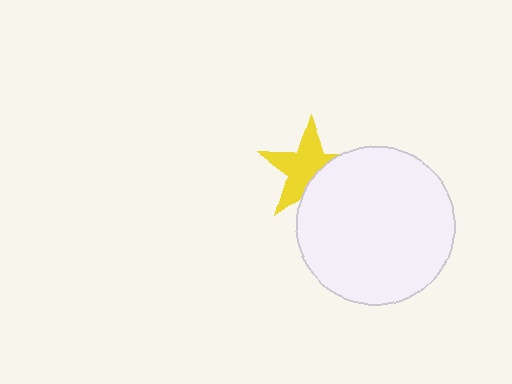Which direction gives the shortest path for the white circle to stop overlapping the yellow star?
Moving toward the lower-right gives the shortest separation.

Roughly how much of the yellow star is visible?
Most of it is visible (roughly 65%).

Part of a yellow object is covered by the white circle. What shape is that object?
It is a star.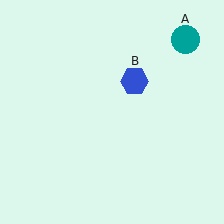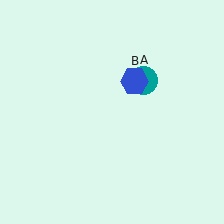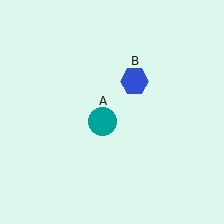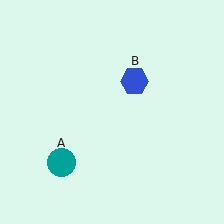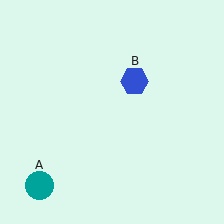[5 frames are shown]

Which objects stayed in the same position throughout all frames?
Blue hexagon (object B) remained stationary.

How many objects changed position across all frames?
1 object changed position: teal circle (object A).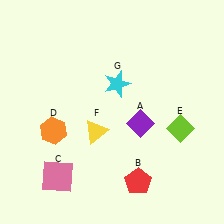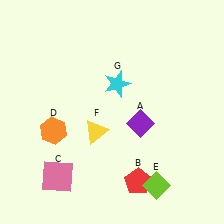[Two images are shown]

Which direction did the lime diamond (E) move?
The lime diamond (E) moved down.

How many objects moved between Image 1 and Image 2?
1 object moved between the two images.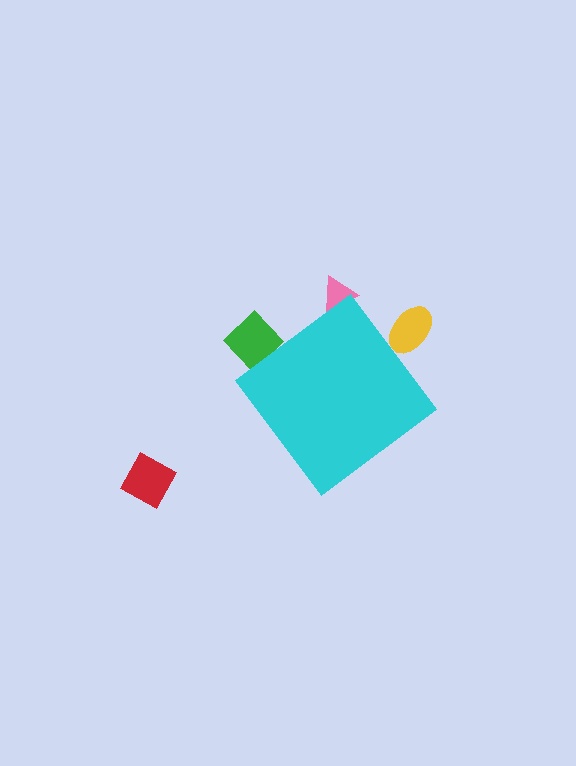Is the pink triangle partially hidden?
Yes, the pink triangle is partially hidden behind the cyan diamond.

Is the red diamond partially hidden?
No, the red diamond is fully visible.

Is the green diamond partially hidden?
Yes, the green diamond is partially hidden behind the cyan diamond.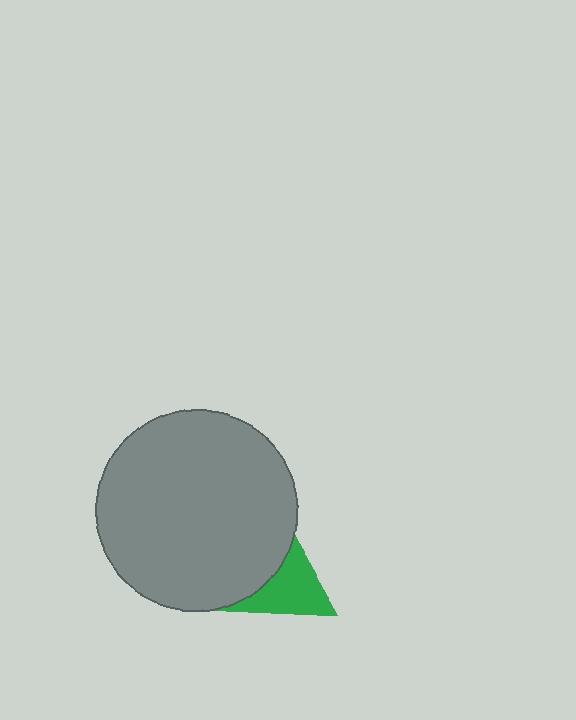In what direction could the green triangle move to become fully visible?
The green triangle could move right. That would shift it out from behind the gray circle entirely.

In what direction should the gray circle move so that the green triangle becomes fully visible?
The gray circle should move left. That is the shortest direction to clear the overlap and leave the green triangle fully visible.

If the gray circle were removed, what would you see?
You would see the complete green triangle.